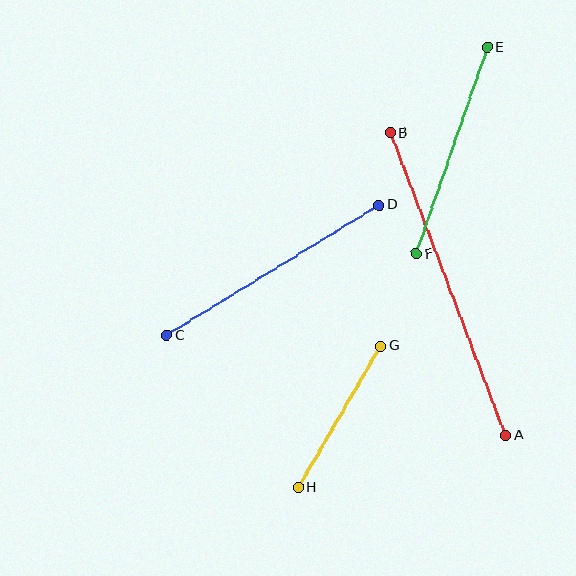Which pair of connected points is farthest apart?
Points A and B are farthest apart.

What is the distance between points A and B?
The distance is approximately 324 pixels.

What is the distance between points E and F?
The distance is approximately 218 pixels.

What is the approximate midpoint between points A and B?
The midpoint is at approximately (448, 284) pixels.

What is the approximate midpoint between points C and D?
The midpoint is at approximately (273, 270) pixels.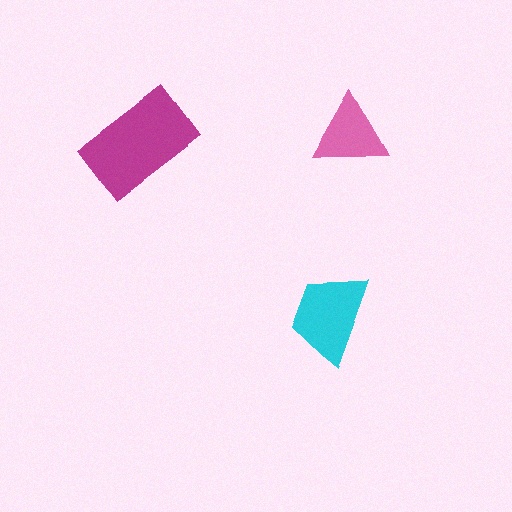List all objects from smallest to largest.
The pink triangle, the cyan trapezoid, the magenta rectangle.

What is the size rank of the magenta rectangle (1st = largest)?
1st.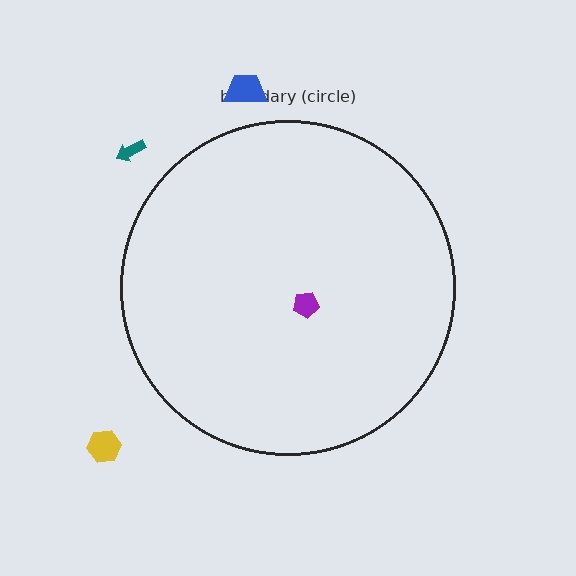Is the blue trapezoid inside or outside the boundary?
Outside.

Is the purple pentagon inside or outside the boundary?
Inside.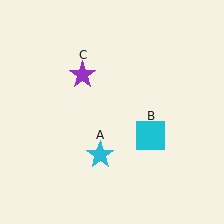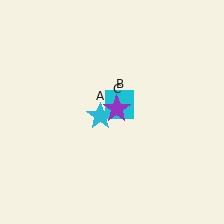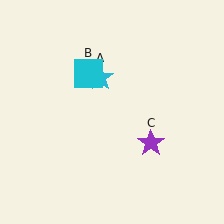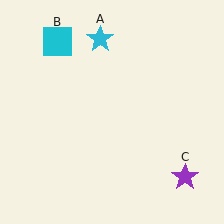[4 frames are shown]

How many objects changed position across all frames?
3 objects changed position: cyan star (object A), cyan square (object B), purple star (object C).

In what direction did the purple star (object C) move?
The purple star (object C) moved down and to the right.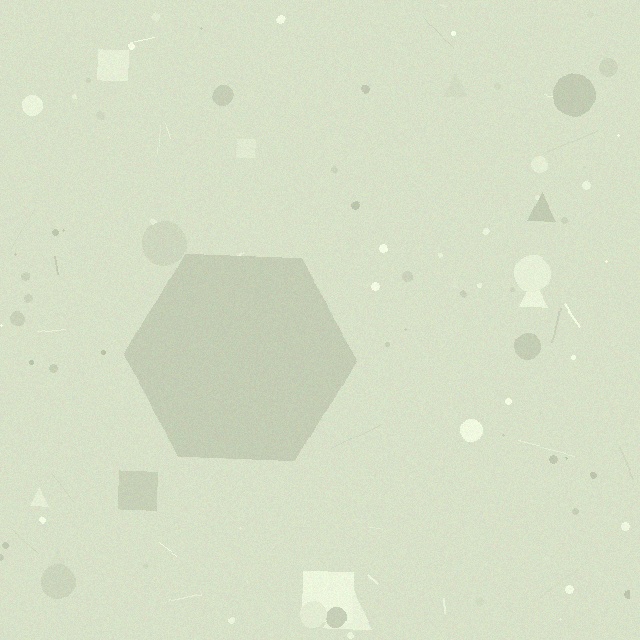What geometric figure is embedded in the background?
A hexagon is embedded in the background.